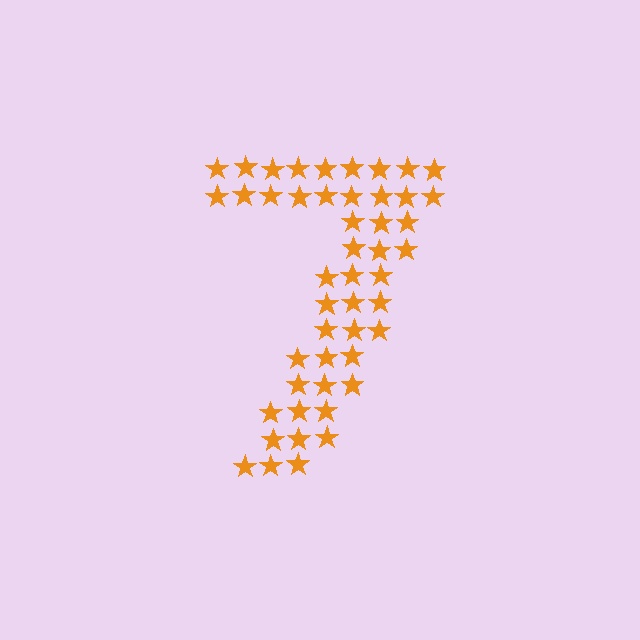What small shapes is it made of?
It is made of small stars.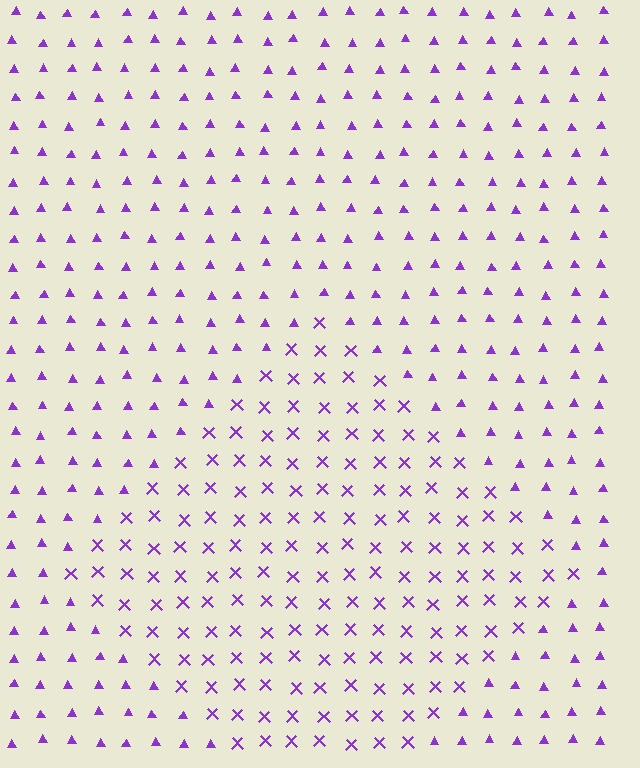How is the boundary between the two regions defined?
The boundary is defined by a change in element shape: X marks inside vs. triangles outside. All elements share the same color and spacing.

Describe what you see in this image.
The image is filled with small purple elements arranged in a uniform grid. A diamond-shaped region contains X marks, while the surrounding area contains triangles. The boundary is defined purely by the change in element shape.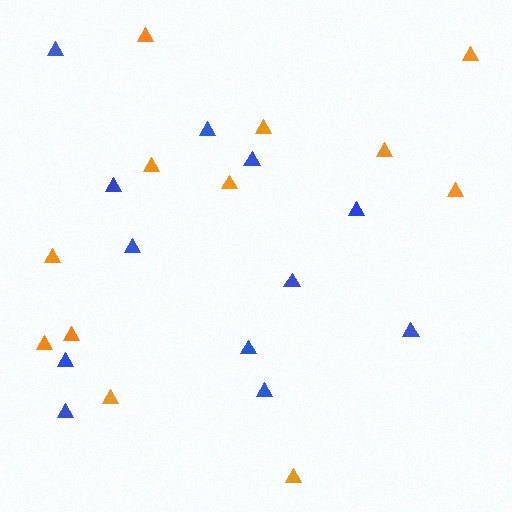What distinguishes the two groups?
There are 2 groups: one group of orange triangles (12) and one group of blue triangles (12).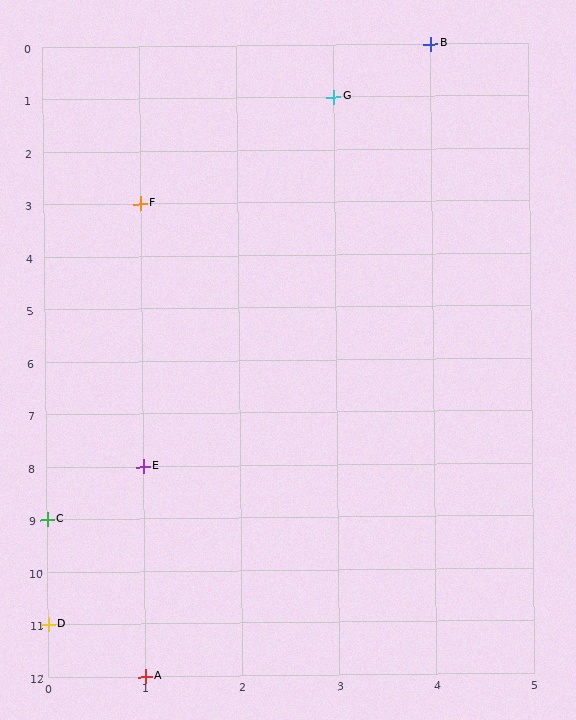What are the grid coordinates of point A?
Point A is at grid coordinates (1, 12).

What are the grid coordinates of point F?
Point F is at grid coordinates (1, 3).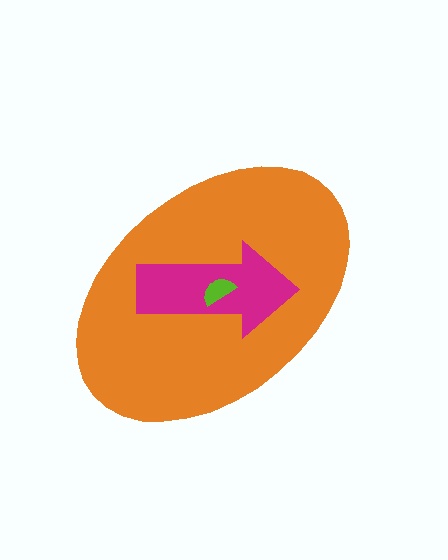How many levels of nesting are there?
3.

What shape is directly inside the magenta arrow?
The lime semicircle.